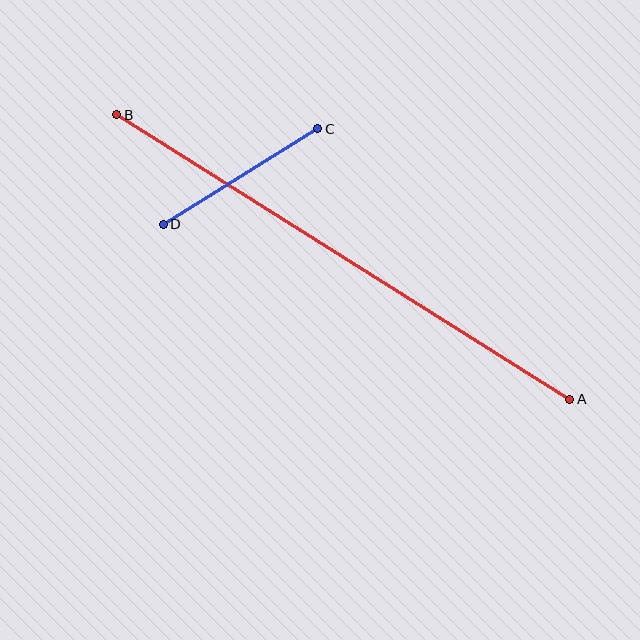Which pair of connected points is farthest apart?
Points A and B are farthest apart.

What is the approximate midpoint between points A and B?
The midpoint is at approximately (343, 257) pixels.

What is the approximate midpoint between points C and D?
The midpoint is at approximately (240, 176) pixels.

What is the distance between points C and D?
The distance is approximately 181 pixels.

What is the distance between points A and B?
The distance is approximately 535 pixels.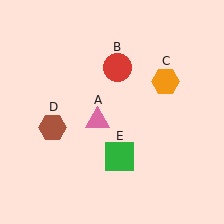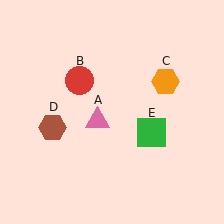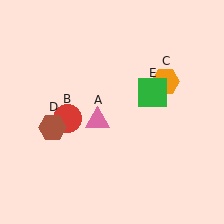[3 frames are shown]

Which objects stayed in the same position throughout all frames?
Pink triangle (object A) and orange hexagon (object C) and brown hexagon (object D) remained stationary.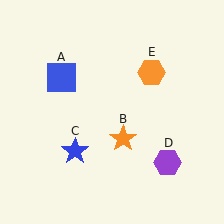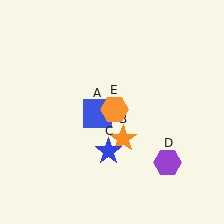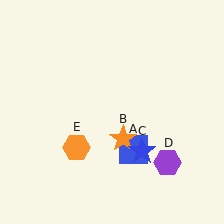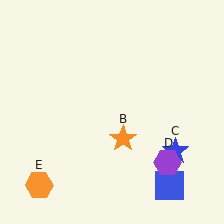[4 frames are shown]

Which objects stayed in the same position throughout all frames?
Orange star (object B) and purple hexagon (object D) remained stationary.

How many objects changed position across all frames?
3 objects changed position: blue square (object A), blue star (object C), orange hexagon (object E).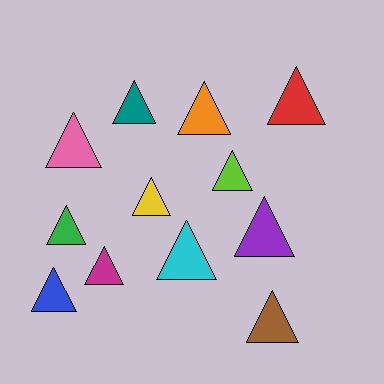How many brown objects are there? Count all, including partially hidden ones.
There is 1 brown object.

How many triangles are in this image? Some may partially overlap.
There are 12 triangles.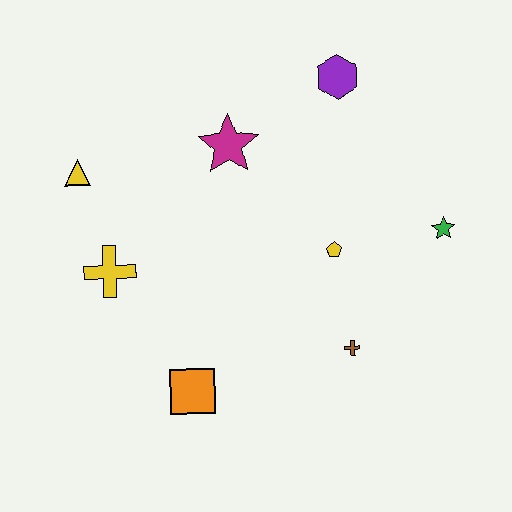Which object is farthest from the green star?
The yellow triangle is farthest from the green star.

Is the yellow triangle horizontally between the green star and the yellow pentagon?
No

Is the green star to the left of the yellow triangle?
No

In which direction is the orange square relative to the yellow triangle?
The orange square is below the yellow triangle.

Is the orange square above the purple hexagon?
No